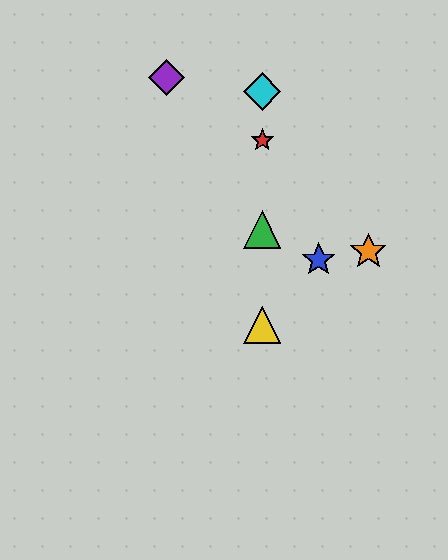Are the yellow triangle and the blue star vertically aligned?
No, the yellow triangle is at x≈262 and the blue star is at x≈319.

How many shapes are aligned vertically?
4 shapes (the red star, the green triangle, the yellow triangle, the cyan diamond) are aligned vertically.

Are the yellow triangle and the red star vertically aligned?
Yes, both are at x≈262.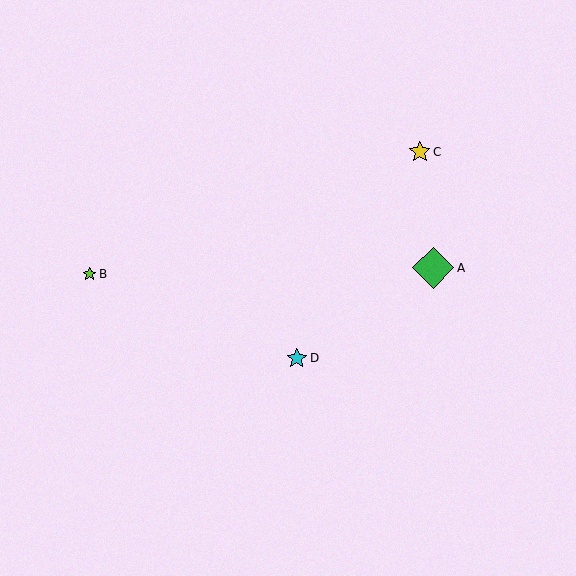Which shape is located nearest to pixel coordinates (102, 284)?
The lime star (labeled B) at (90, 274) is nearest to that location.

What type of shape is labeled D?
Shape D is a cyan star.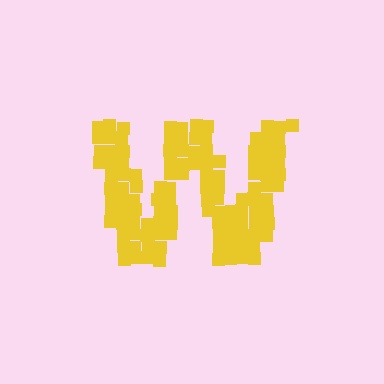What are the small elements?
The small elements are squares.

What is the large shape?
The large shape is the letter W.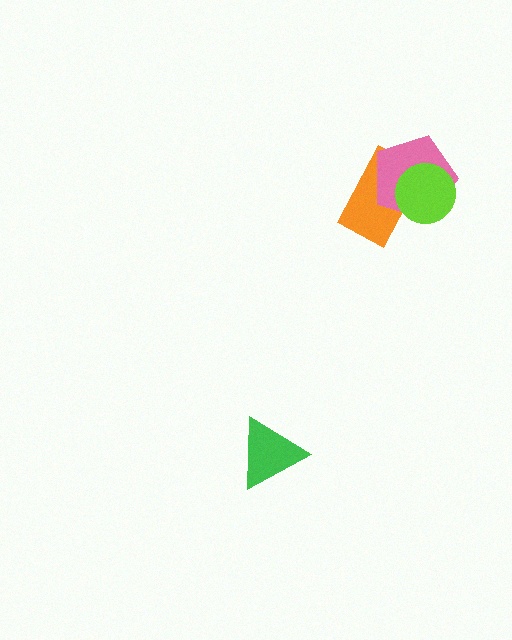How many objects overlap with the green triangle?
0 objects overlap with the green triangle.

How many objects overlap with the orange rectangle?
2 objects overlap with the orange rectangle.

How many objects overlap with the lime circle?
2 objects overlap with the lime circle.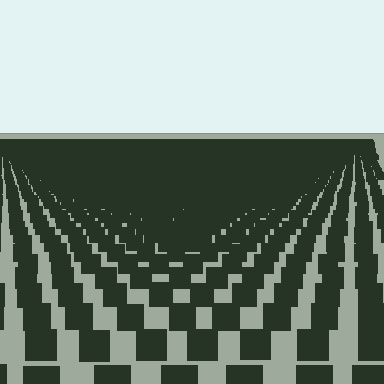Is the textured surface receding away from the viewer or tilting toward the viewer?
The surface is receding away from the viewer. Texture elements get smaller and denser toward the top.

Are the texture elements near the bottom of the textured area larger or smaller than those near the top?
Larger. Near the bottom, elements are closer to the viewer and appear at a bigger on-screen size.